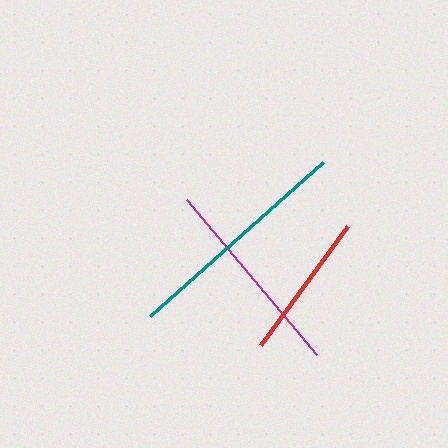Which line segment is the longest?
The teal line is the longest at approximately 231 pixels.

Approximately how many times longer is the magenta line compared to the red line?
The magenta line is approximately 1.4 times the length of the red line.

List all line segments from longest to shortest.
From longest to shortest: teal, magenta, red.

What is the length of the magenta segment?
The magenta segment is approximately 202 pixels long.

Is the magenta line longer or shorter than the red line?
The magenta line is longer than the red line.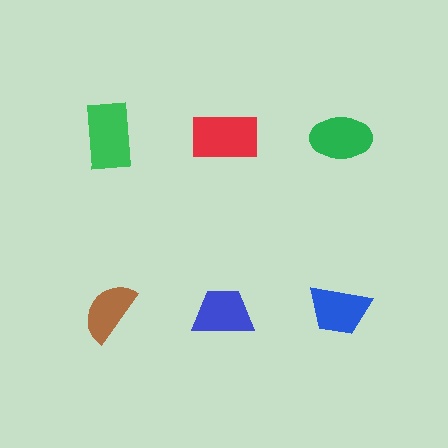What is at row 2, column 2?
A blue trapezoid.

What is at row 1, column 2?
A red rectangle.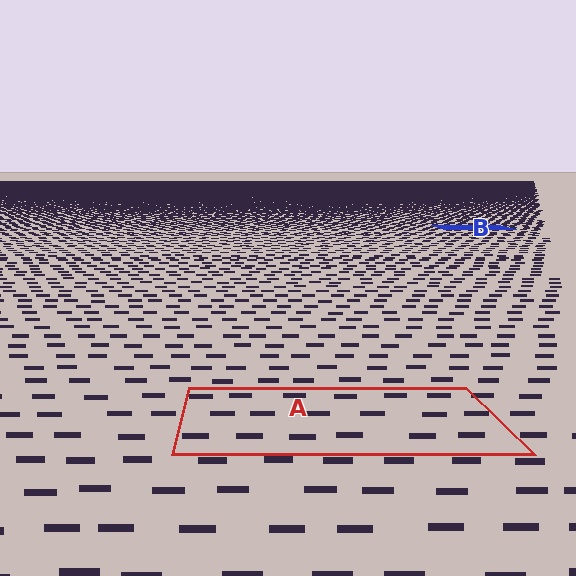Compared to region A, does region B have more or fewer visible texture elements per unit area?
Region B has more texture elements per unit area — they are packed more densely because it is farther away.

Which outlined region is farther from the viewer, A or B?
Region B is farther from the viewer — the texture elements inside it appear smaller and more densely packed.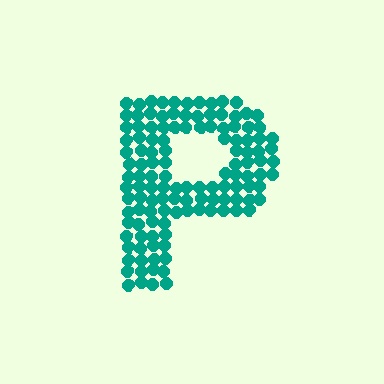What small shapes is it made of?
It is made of small circles.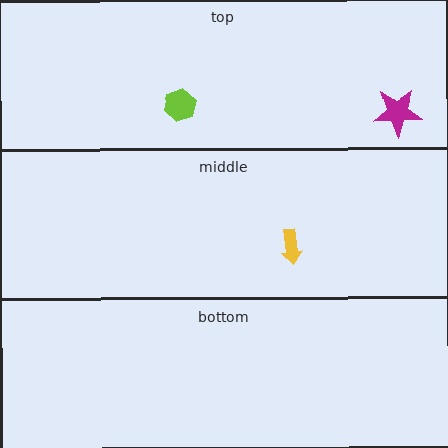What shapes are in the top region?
The lime hexagon, the magenta star.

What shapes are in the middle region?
The yellow arrow.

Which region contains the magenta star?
The top region.